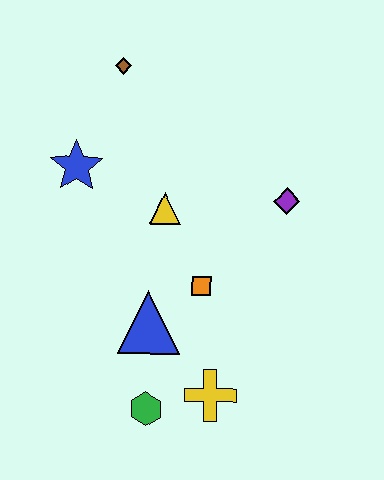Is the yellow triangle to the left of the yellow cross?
Yes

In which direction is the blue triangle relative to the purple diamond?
The blue triangle is to the left of the purple diamond.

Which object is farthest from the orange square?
The brown diamond is farthest from the orange square.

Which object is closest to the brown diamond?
The blue star is closest to the brown diamond.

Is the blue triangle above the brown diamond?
No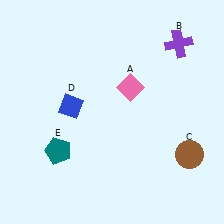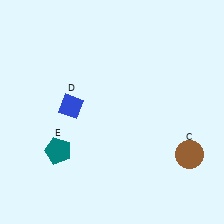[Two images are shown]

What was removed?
The pink diamond (A), the purple cross (B) were removed in Image 2.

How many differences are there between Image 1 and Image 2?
There are 2 differences between the two images.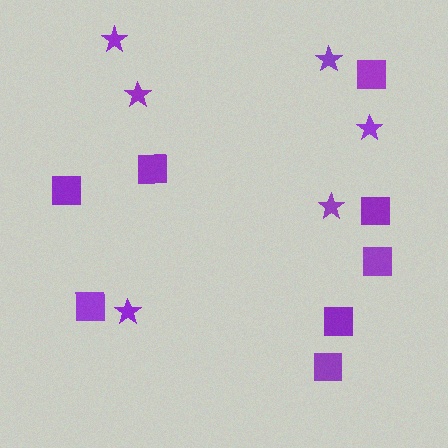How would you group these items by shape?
There are 2 groups: one group of squares (8) and one group of stars (6).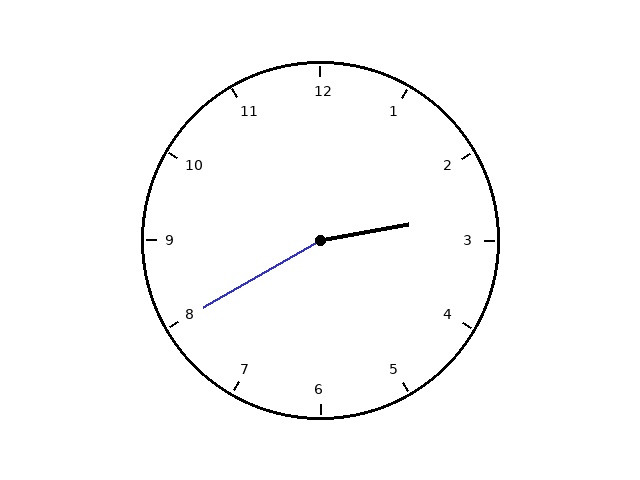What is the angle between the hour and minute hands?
Approximately 160 degrees.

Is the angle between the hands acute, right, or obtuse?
It is obtuse.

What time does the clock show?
2:40.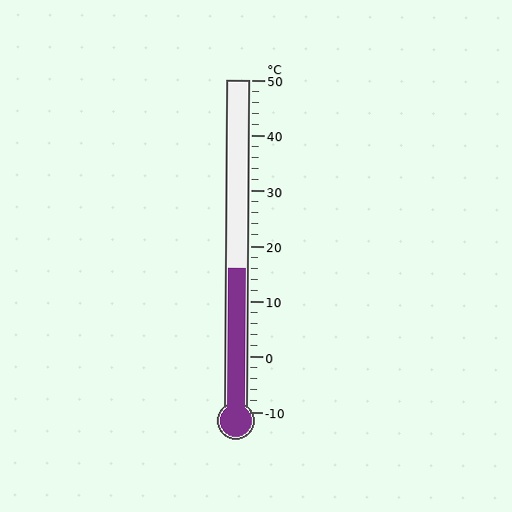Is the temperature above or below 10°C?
The temperature is above 10°C.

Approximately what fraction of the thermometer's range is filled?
The thermometer is filled to approximately 45% of its range.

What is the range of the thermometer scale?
The thermometer scale ranges from -10°C to 50°C.